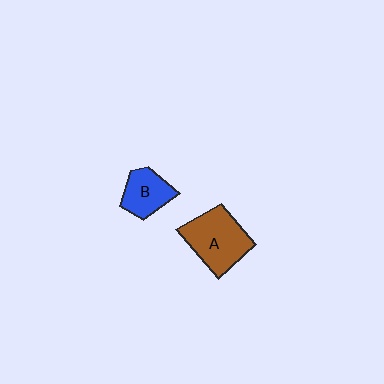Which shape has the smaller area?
Shape B (blue).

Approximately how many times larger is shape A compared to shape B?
Approximately 1.6 times.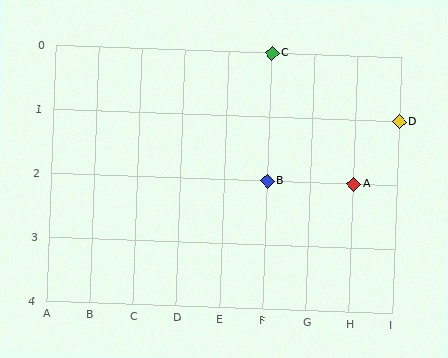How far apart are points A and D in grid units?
Points A and D are 1 column and 1 row apart (about 1.4 grid units diagonally).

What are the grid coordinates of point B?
Point B is at grid coordinates (F, 2).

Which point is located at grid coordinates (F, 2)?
Point B is at (F, 2).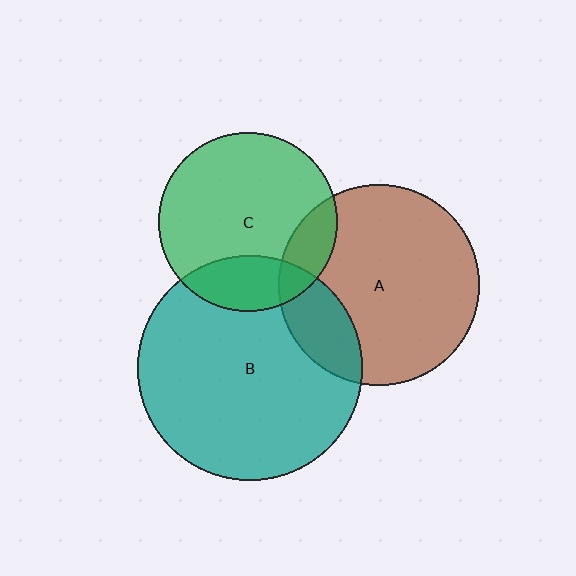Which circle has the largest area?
Circle B (teal).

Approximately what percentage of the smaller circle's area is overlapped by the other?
Approximately 15%.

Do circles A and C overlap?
Yes.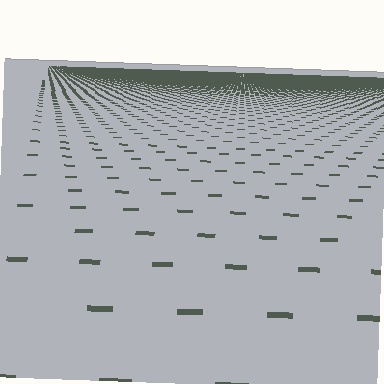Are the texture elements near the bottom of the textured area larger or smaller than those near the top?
Larger. Near the bottom, elements are closer to the viewer and appear at a bigger on-screen size.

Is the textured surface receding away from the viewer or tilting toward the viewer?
The surface is receding away from the viewer. Texture elements get smaller and denser toward the top.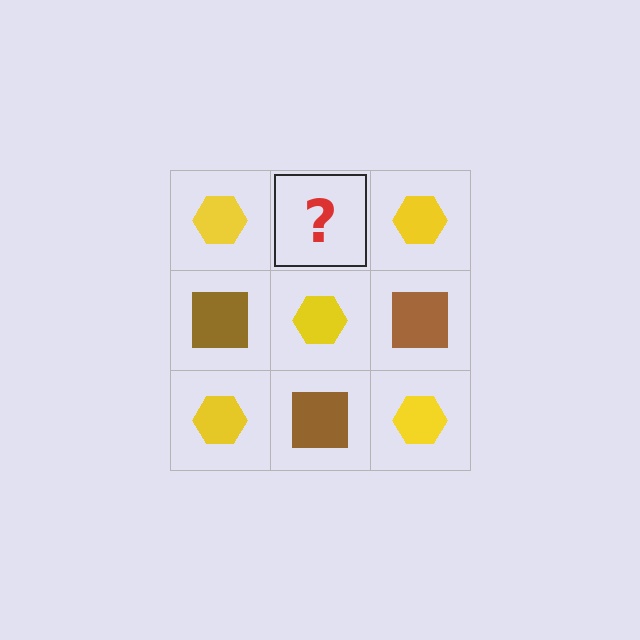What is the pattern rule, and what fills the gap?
The rule is that it alternates yellow hexagon and brown square in a checkerboard pattern. The gap should be filled with a brown square.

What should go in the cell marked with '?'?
The missing cell should contain a brown square.